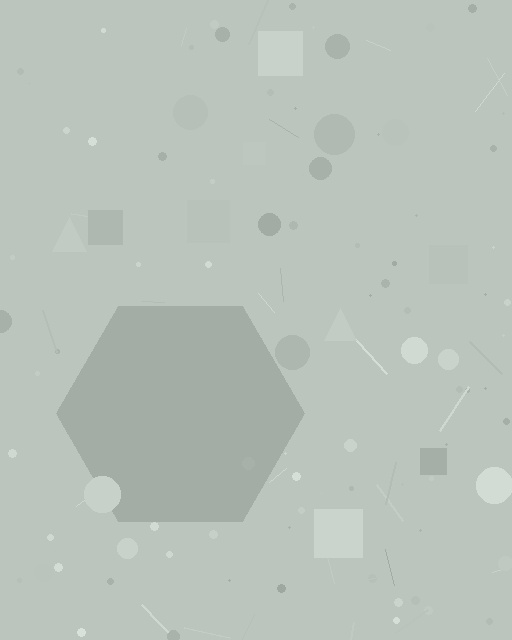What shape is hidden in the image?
A hexagon is hidden in the image.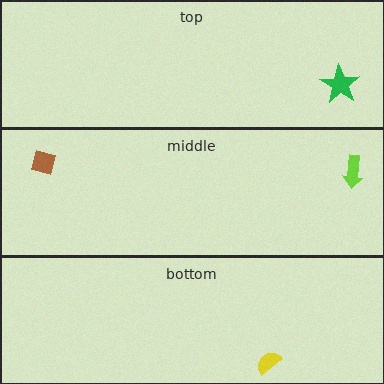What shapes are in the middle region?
The lime arrow, the brown square.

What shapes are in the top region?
The green star.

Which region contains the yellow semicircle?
The bottom region.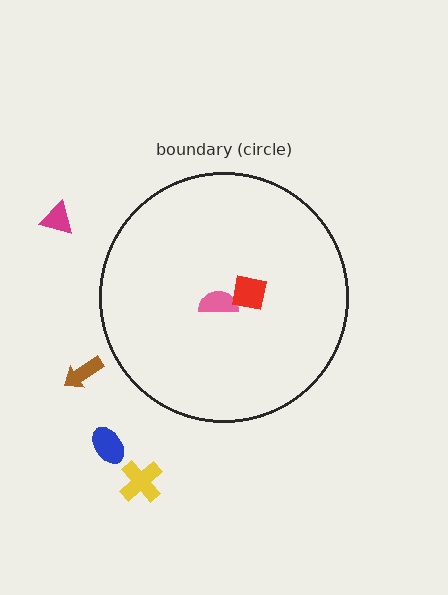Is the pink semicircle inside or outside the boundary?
Inside.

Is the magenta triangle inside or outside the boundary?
Outside.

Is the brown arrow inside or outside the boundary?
Outside.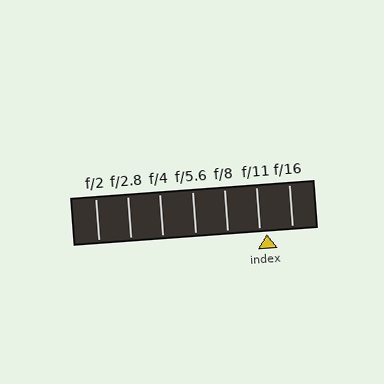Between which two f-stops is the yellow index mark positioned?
The index mark is between f/11 and f/16.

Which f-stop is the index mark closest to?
The index mark is closest to f/11.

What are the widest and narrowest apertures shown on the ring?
The widest aperture shown is f/2 and the narrowest is f/16.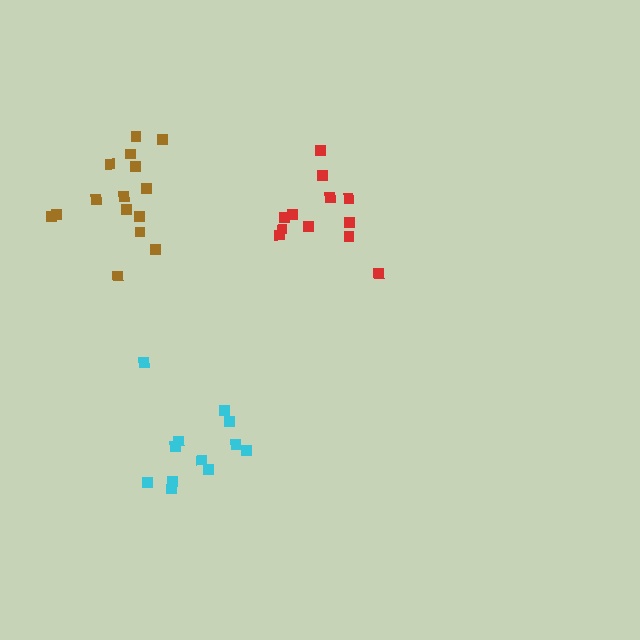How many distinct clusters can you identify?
There are 3 distinct clusters.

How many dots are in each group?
Group 1: 12 dots, Group 2: 15 dots, Group 3: 12 dots (39 total).